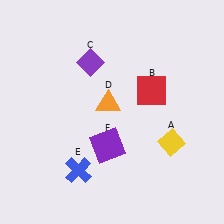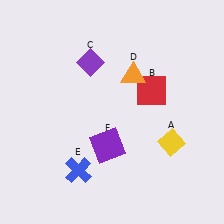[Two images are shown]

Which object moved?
The orange triangle (D) moved up.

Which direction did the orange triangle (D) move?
The orange triangle (D) moved up.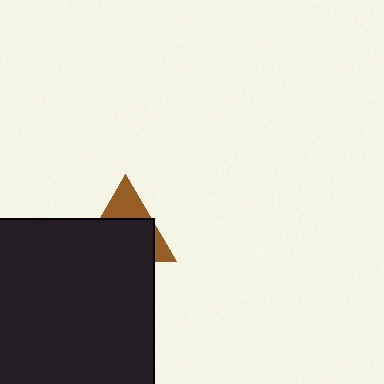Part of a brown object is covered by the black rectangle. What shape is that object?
It is a triangle.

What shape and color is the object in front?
The object in front is a black rectangle.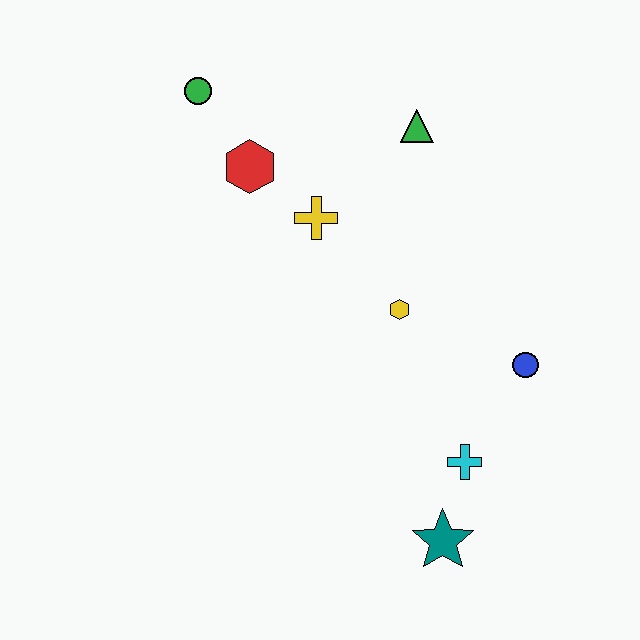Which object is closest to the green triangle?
The yellow cross is closest to the green triangle.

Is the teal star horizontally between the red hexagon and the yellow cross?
No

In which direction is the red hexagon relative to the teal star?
The red hexagon is above the teal star.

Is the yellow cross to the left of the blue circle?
Yes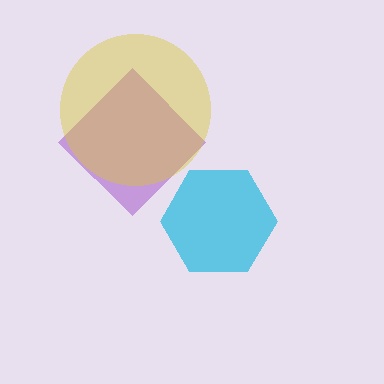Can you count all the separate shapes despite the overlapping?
Yes, there are 3 separate shapes.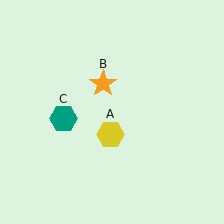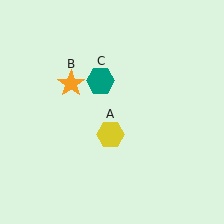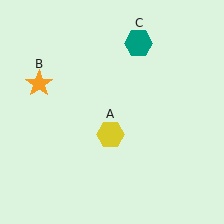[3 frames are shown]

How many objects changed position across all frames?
2 objects changed position: orange star (object B), teal hexagon (object C).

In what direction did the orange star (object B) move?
The orange star (object B) moved left.